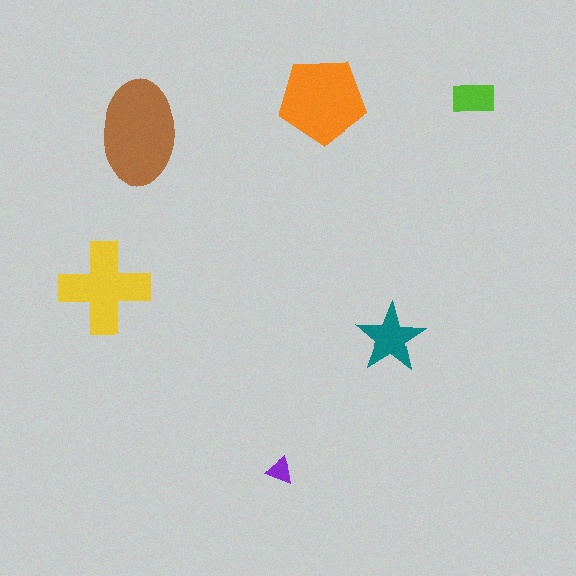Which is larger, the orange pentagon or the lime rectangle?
The orange pentagon.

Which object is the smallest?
The purple triangle.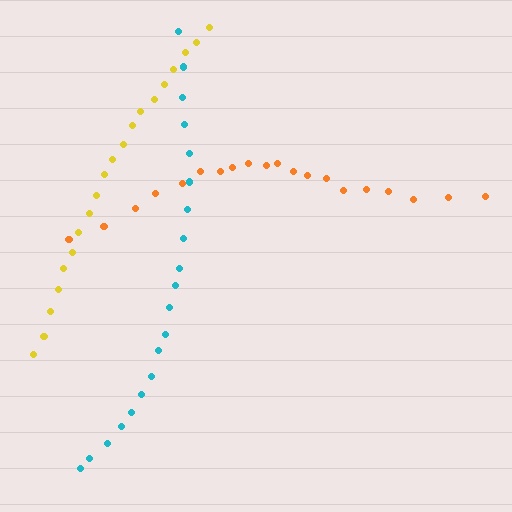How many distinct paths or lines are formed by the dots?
There are 3 distinct paths.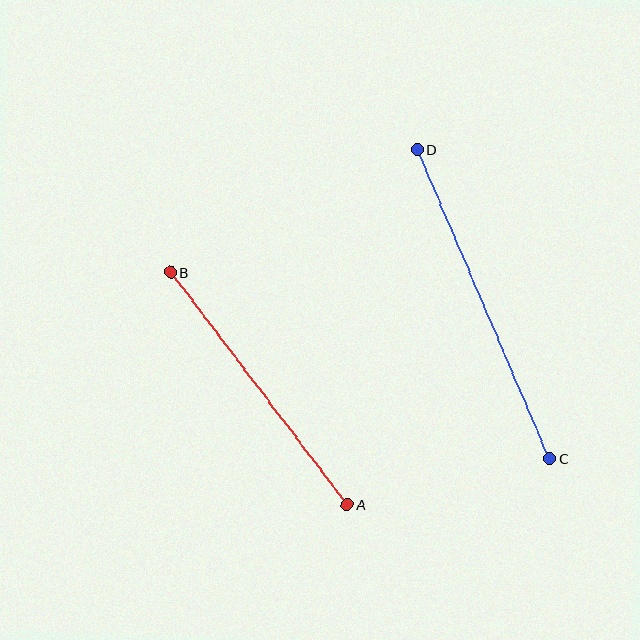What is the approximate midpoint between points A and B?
The midpoint is at approximately (259, 389) pixels.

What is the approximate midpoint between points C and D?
The midpoint is at approximately (483, 304) pixels.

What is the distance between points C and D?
The distance is approximately 336 pixels.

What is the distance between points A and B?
The distance is approximately 292 pixels.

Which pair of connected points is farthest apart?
Points C and D are farthest apart.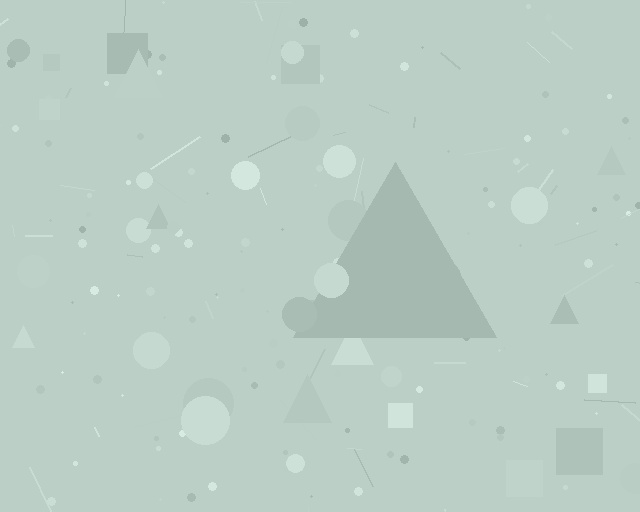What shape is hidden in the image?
A triangle is hidden in the image.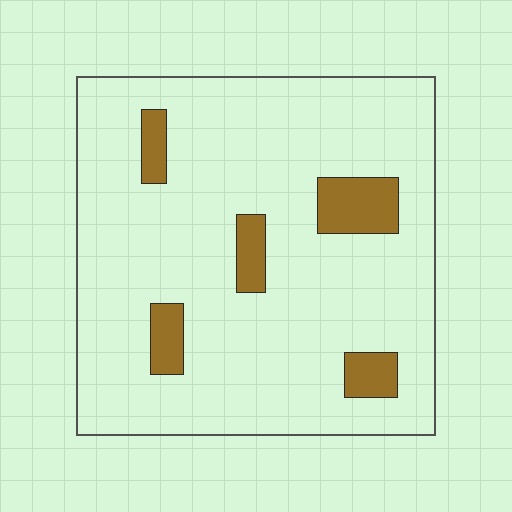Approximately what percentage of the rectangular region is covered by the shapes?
Approximately 10%.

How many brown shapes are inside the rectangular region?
5.